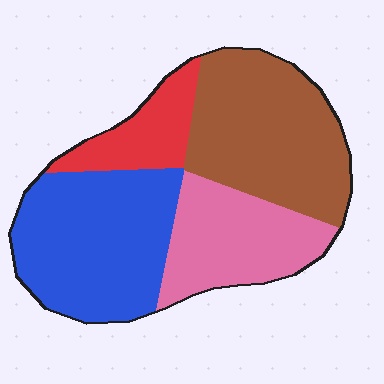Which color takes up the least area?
Red, at roughly 10%.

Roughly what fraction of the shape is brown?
Brown covers roughly 35% of the shape.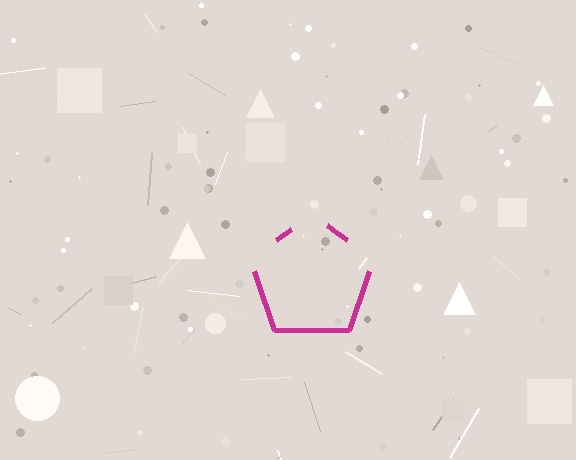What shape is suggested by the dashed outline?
The dashed outline suggests a pentagon.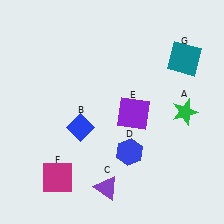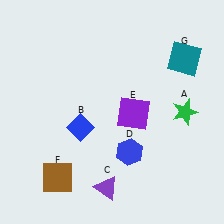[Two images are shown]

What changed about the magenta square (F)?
In Image 1, F is magenta. In Image 2, it changed to brown.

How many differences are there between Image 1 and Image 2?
There is 1 difference between the two images.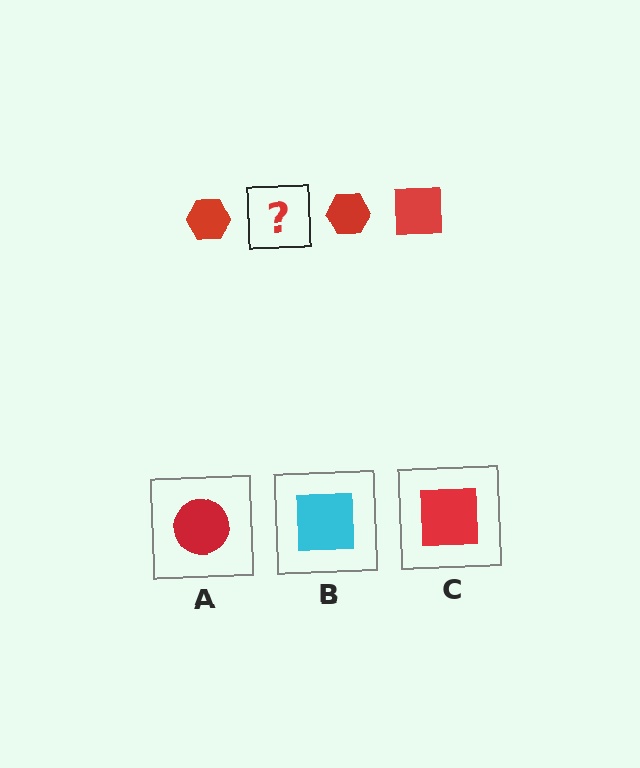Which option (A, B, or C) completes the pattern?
C.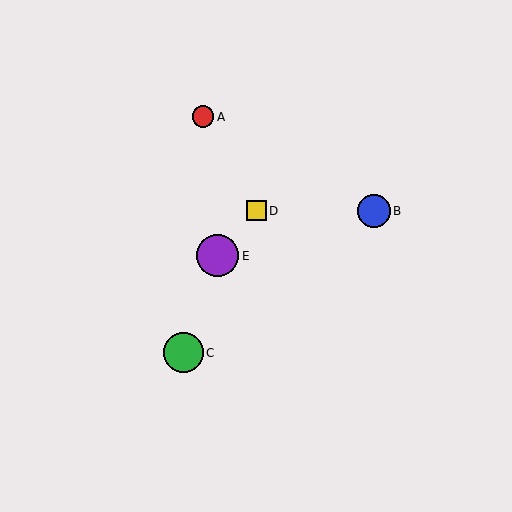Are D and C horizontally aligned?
No, D is at y≈211 and C is at y≈353.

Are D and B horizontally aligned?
Yes, both are at y≈211.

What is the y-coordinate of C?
Object C is at y≈353.